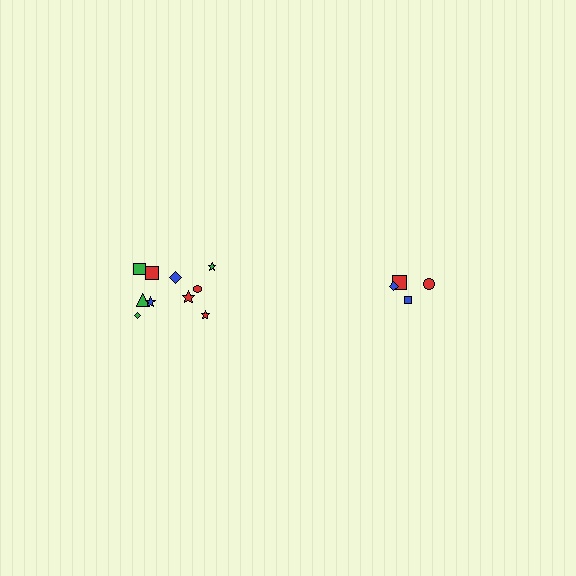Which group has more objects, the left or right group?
The left group.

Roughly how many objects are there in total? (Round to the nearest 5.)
Roughly 15 objects in total.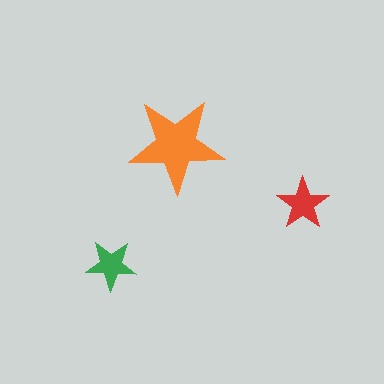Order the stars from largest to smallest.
the orange one, the red one, the green one.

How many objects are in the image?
There are 3 objects in the image.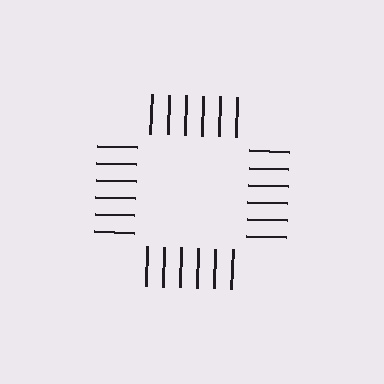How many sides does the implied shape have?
4 sides — the line-ends trace a square.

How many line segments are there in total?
24 — 6 along each of the 4 edges.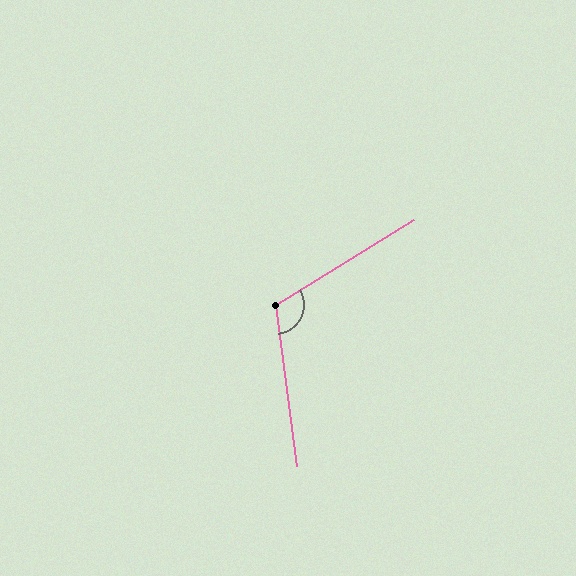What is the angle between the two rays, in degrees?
Approximately 114 degrees.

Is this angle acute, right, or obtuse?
It is obtuse.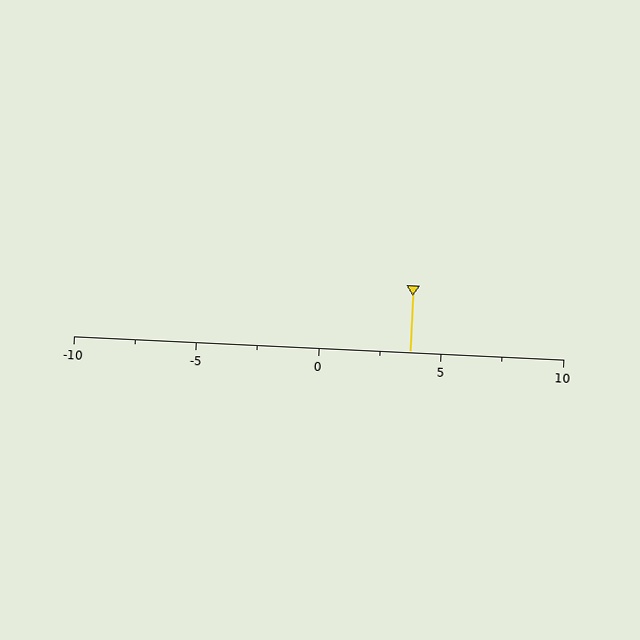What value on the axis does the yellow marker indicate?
The marker indicates approximately 3.8.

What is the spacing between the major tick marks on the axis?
The major ticks are spaced 5 apart.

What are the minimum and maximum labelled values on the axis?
The axis runs from -10 to 10.